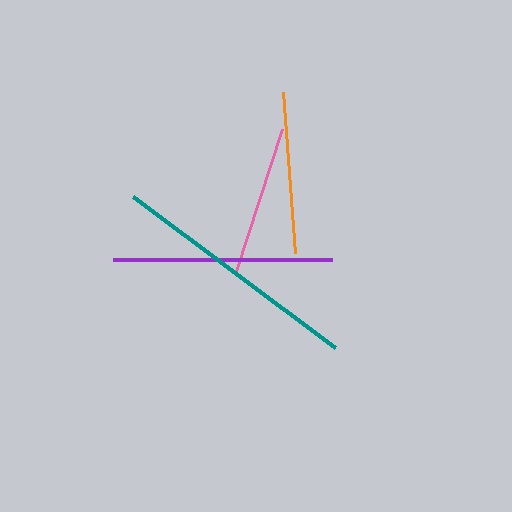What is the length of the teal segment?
The teal segment is approximately 252 pixels long.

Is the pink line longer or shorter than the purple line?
The purple line is longer than the pink line.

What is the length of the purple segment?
The purple segment is approximately 219 pixels long.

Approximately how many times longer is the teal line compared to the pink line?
The teal line is approximately 1.7 times the length of the pink line.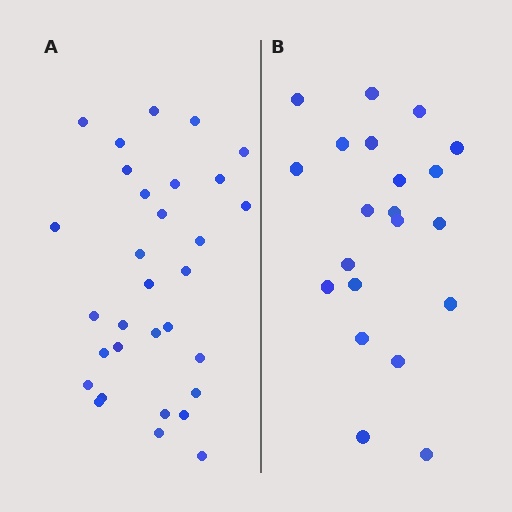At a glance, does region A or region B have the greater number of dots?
Region A (the left region) has more dots.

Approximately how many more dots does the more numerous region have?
Region A has roughly 10 or so more dots than region B.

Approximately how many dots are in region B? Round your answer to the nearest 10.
About 20 dots. (The exact count is 21, which rounds to 20.)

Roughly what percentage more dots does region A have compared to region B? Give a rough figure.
About 50% more.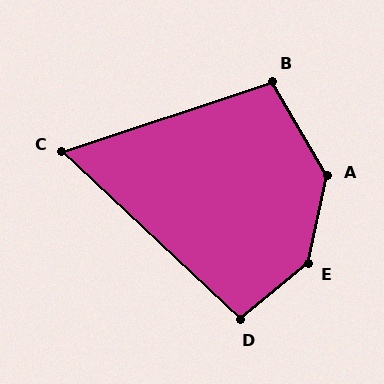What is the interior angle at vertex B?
Approximately 102 degrees (obtuse).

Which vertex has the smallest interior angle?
C, at approximately 62 degrees.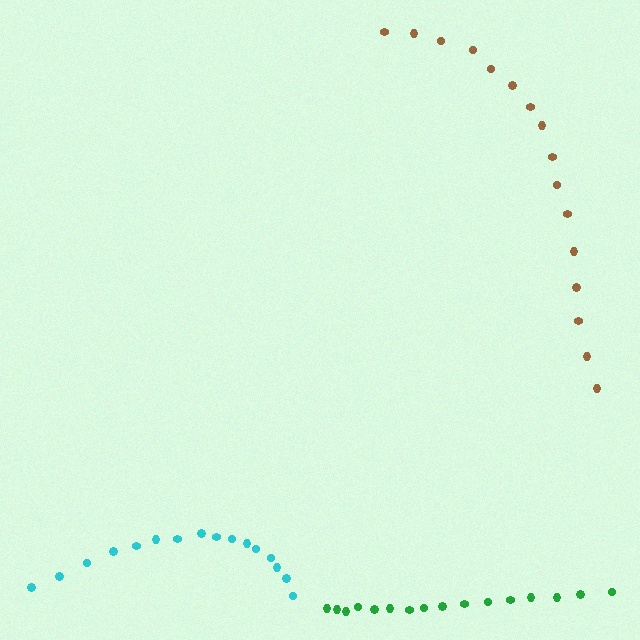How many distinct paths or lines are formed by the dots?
There are 3 distinct paths.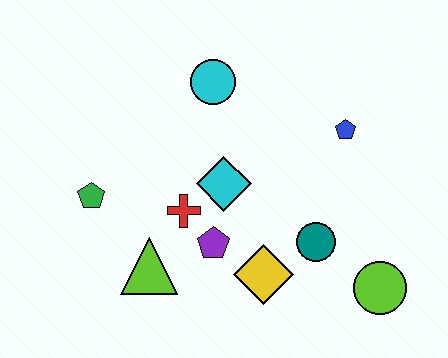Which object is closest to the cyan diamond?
The red cross is closest to the cyan diamond.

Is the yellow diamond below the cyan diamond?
Yes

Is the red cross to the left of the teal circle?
Yes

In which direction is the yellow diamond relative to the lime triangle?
The yellow diamond is to the right of the lime triangle.